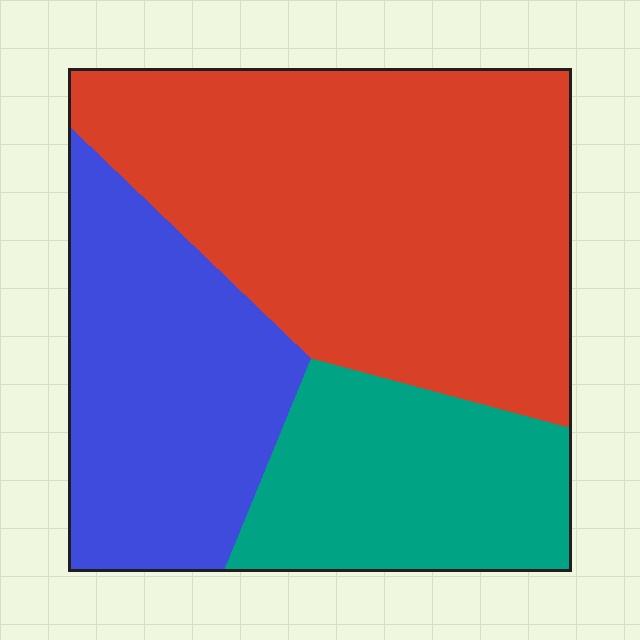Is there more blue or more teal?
Blue.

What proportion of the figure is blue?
Blue takes up between a sixth and a third of the figure.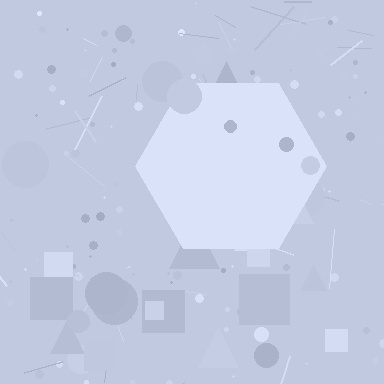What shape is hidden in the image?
A hexagon is hidden in the image.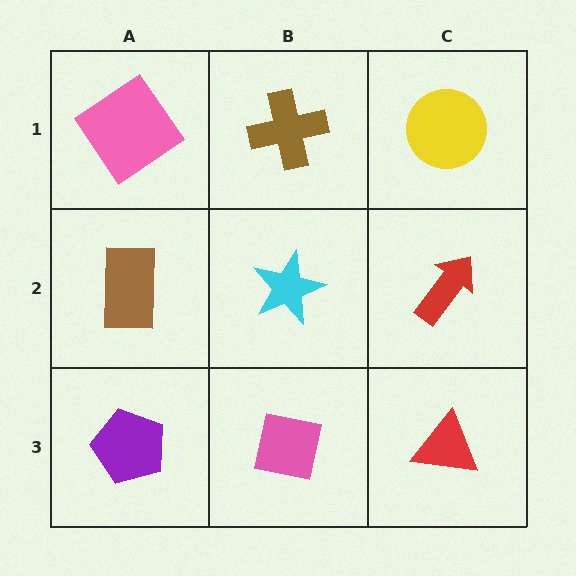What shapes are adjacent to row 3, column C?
A red arrow (row 2, column C), a pink square (row 3, column B).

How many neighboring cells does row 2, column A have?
3.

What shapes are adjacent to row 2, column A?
A pink diamond (row 1, column A), a purple pentagon (row 3, column A), a cyan star (row 2, column B).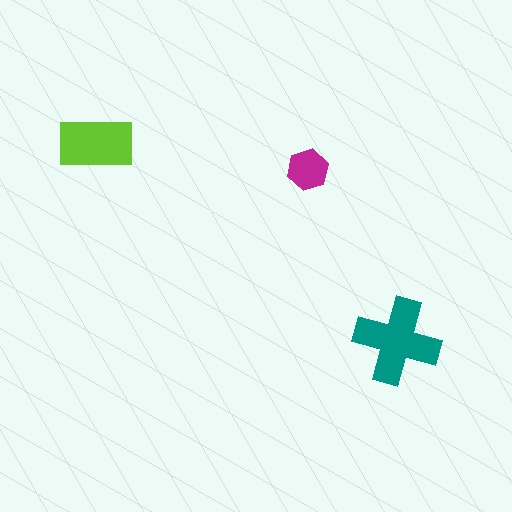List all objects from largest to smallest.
The teal cross, the lime rectangle, the magenta hexagon.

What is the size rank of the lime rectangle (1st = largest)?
2nd.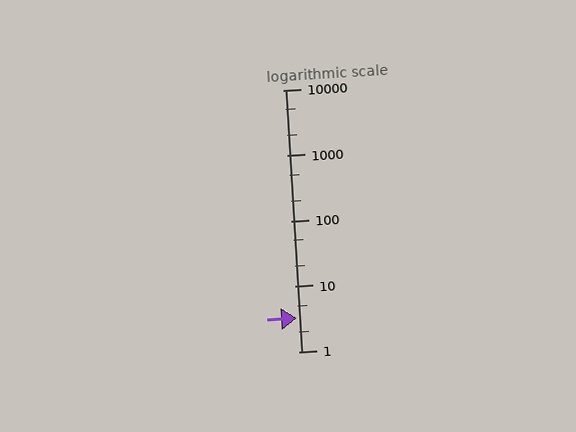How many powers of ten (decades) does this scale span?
The scale spans 4 decades, from 1 to 10000.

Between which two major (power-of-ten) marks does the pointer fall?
The pointer is between 1 and 10.